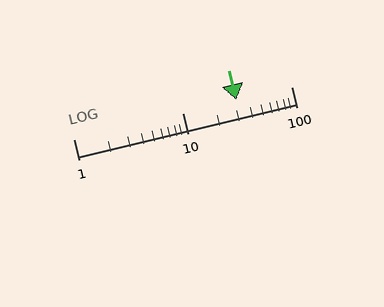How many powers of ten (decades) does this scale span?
The scale spans 2 decades, from 1 to 100.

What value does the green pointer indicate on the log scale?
The pointer indicates approximately 31.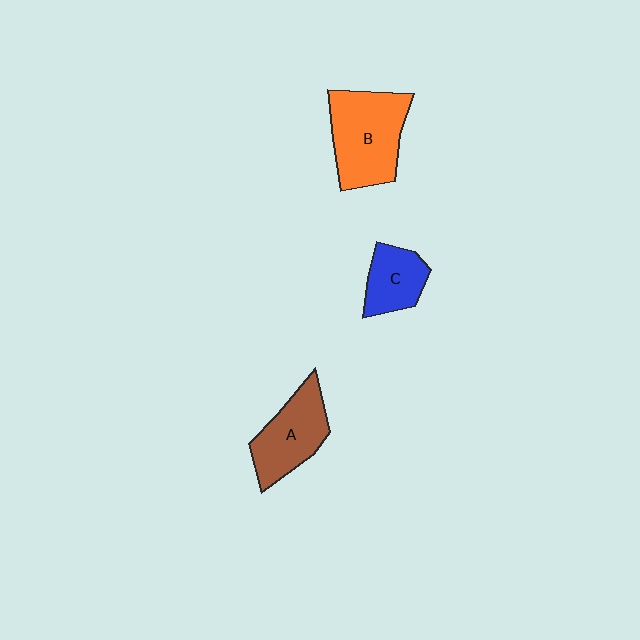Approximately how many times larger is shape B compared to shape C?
Approximately 1.8 times.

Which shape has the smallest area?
Shape C (blue).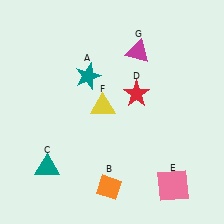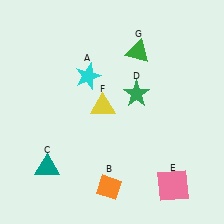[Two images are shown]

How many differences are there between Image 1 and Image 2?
There are 3 differences between the two images.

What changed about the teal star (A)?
In Image 1, A is teal. In Image 2, it changed to cyan.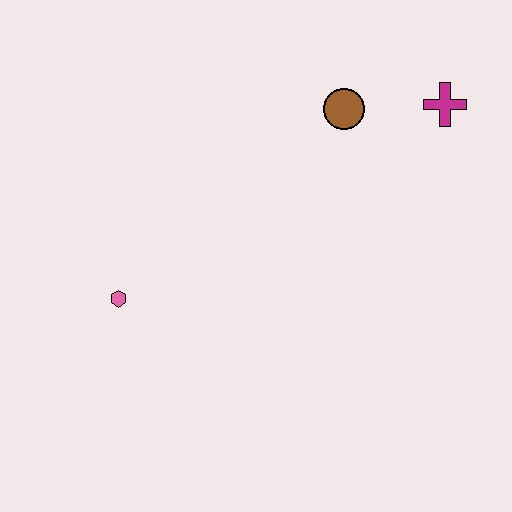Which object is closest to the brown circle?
The magenta cross is closest to the brown circle.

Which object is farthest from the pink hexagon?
The magenta cross is farthest from the pink hexagon.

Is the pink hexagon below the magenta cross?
Yes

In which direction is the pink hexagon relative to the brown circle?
The pink hexagon is to the left of the brown circle.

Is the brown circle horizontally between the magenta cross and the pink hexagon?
Yes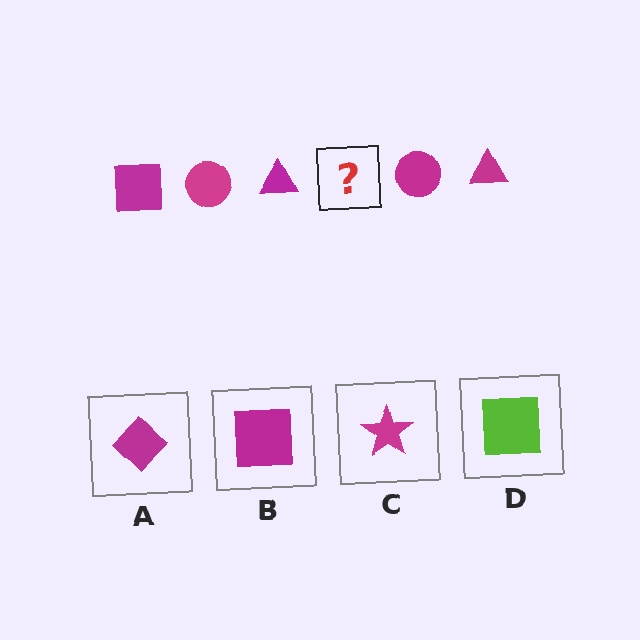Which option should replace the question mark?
Option B.